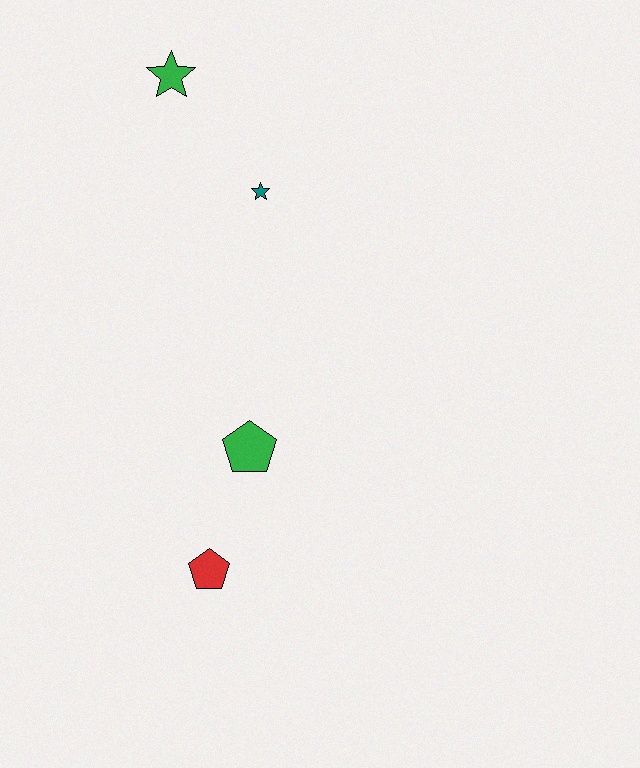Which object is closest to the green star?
The teal star is closest to the green star.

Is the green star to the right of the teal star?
No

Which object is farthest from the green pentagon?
The green star is farthest from the green pentagon.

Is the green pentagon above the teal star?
No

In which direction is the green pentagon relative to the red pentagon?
The green pentagon is above the red pentagon.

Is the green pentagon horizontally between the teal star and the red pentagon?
Yes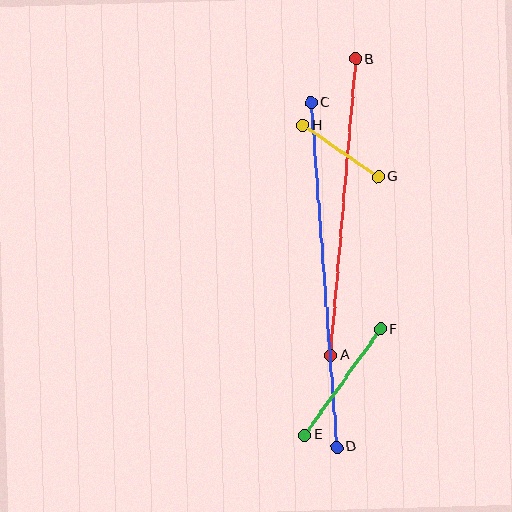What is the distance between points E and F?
The distance is approximately 130 pixels.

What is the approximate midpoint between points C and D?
The midpoint is at approximately (324, 275) pixels.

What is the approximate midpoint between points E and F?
The midpoint is at approximately (343, 382) pixels.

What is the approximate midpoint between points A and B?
The midpoint is at approximately (343, 207) pixels.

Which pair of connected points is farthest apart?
Points C and D are farthest apart.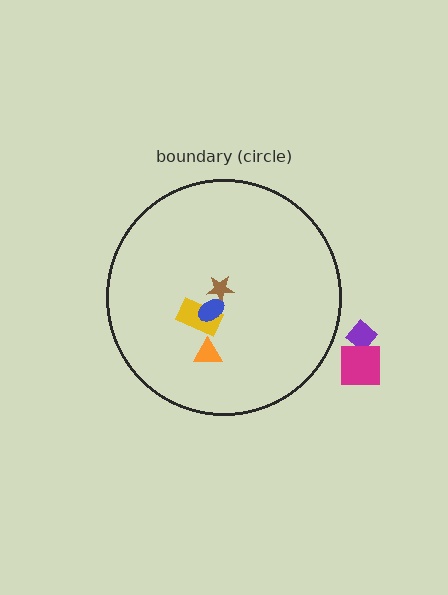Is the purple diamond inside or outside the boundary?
Outside.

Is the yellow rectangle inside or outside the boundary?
Inside.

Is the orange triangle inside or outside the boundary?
Inside.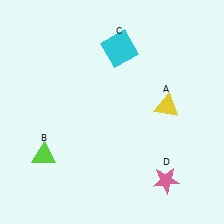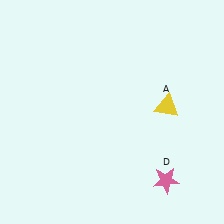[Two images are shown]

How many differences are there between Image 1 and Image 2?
There are 2 differences between the two images.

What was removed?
The lime triangle (B), the cyan square (C) were removed in Image 2.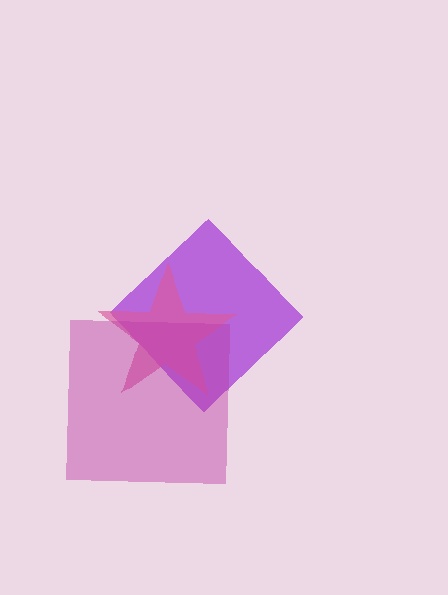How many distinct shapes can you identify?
There are 3 distinct shapes: a purple diamond, a pink star, a magenta square.